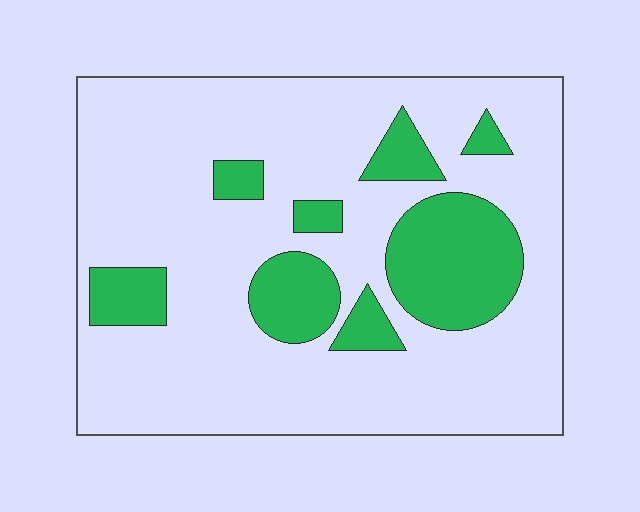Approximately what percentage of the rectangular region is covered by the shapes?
Approximately 20%.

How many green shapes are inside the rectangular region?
8.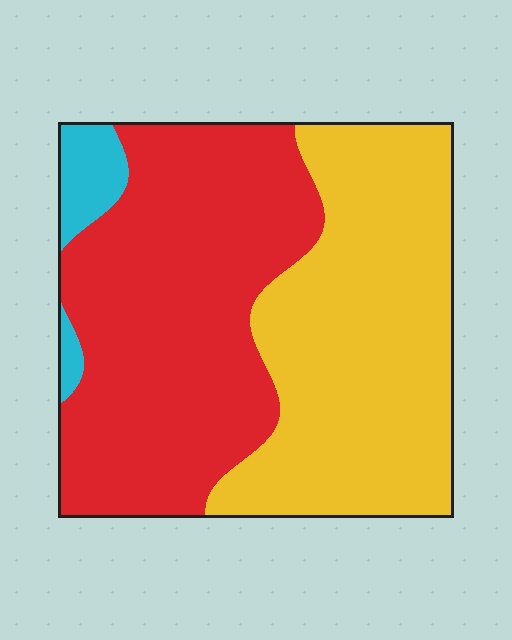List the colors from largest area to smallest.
From largest to smallest: red, yellow, cyan.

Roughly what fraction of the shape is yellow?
Yellow covers around 45% of the shape.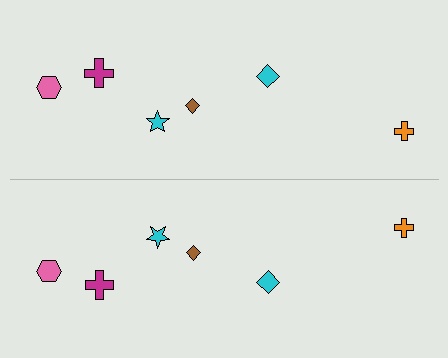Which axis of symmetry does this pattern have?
The pattern has a horizontal axis of symmetry running through the center of the image.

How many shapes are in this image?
There are 12 shapes in this image.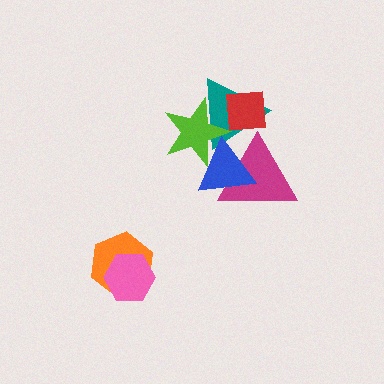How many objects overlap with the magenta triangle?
2 objects overlap with the magenta triangle.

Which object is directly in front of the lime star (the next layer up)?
The red square is directly in front of the lime star.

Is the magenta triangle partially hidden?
Yes, it is partially covered by another shape.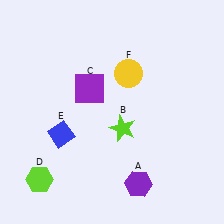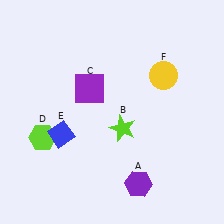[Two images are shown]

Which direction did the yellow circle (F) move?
The yellow circle (F) moved right.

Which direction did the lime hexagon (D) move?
The lime hexagon (D) moved up.